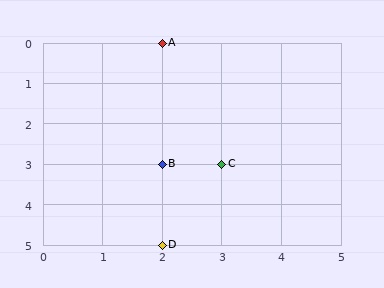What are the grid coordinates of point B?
Point B is at grid coordinates (2, 3).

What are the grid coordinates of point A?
Point A is at grid coordinates (2, 0).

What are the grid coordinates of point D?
Point D is at grid coordinates (2, 5).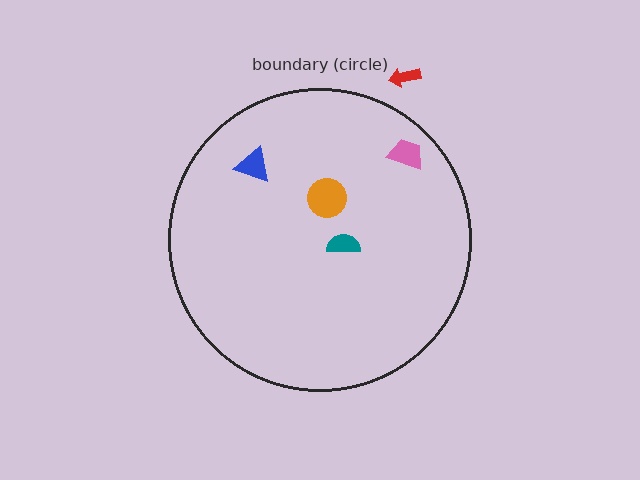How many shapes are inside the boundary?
4 inside, 1 outside.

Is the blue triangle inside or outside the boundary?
Inside.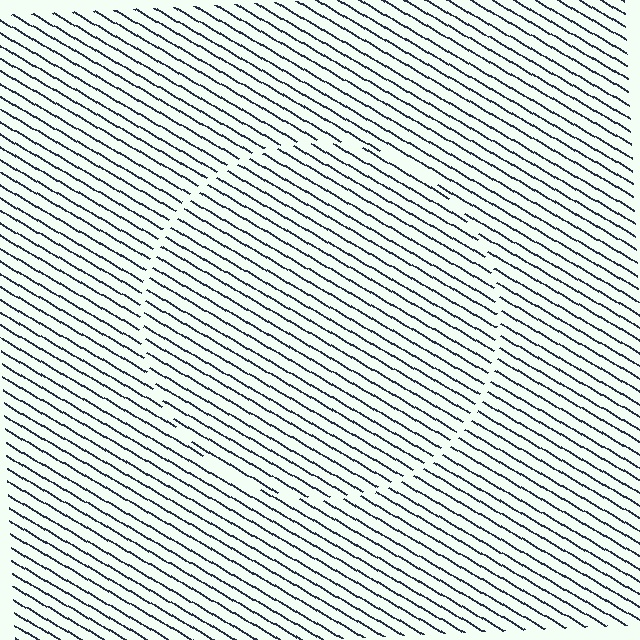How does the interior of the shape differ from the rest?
The interior of the shape contains the same grating, shifted by half a period — the contour is defined by the phase discontinuity where line-ends from the inner and outer gratings abut.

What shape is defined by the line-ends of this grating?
An illusory circle. The interior of the shape contains the same grating, shifted by half a period — the contour is defined by the phase discontinuity where line-ends from the inner and outer gratings abut.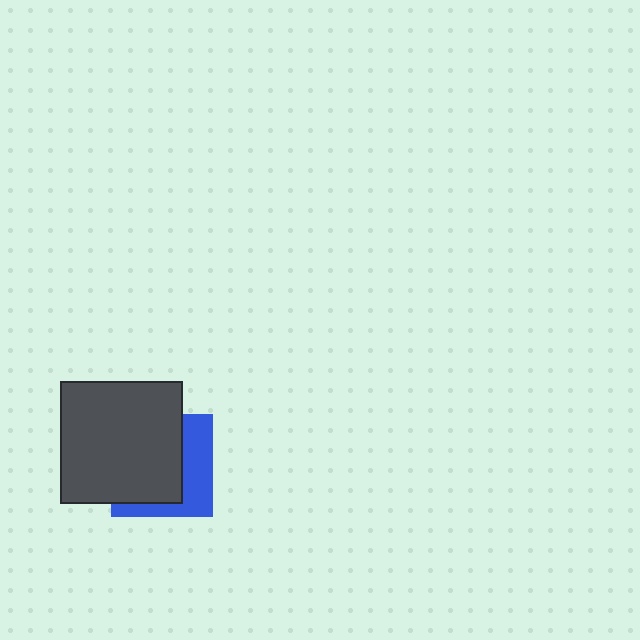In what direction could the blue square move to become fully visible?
The blue square could move right. That would shift it out from behind the dark gray square entirely.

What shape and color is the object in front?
The object in front is a dark gray square.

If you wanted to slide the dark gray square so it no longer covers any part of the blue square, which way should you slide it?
Slide it left — that is the most direct way to separate the two shapes.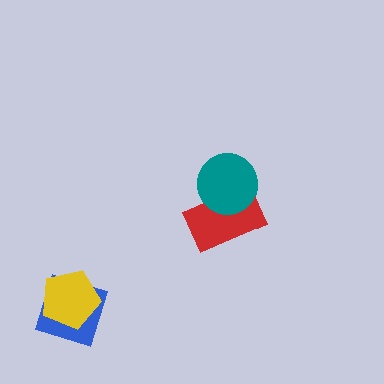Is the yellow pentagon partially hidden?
No, no other shape covers it.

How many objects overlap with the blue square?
1 object overlaps with the blue square.